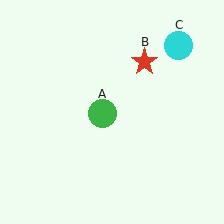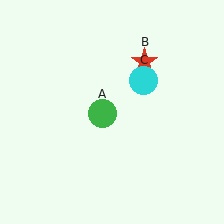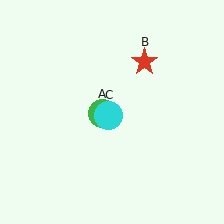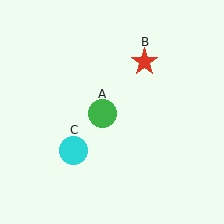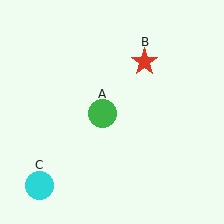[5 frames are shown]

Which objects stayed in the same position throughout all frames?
Green circle (object A) and red star (object B) remained stationary.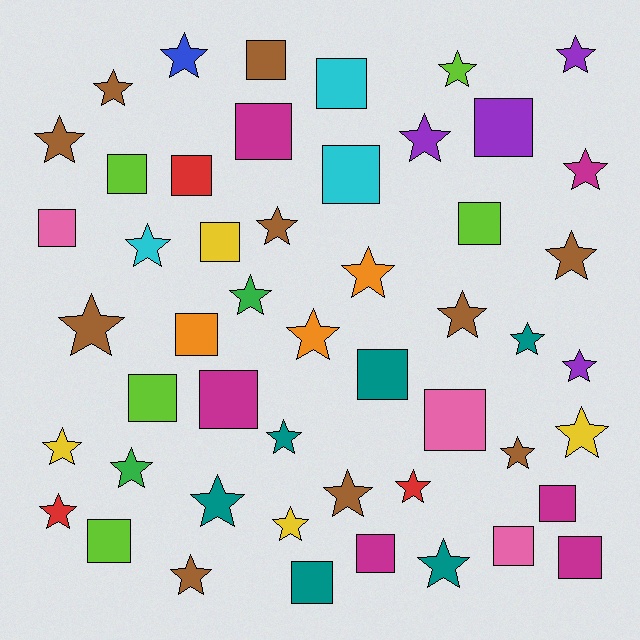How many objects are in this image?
There are 50 objects.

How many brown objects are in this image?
There are 10 brown objects.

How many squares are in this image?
There are 21 squares.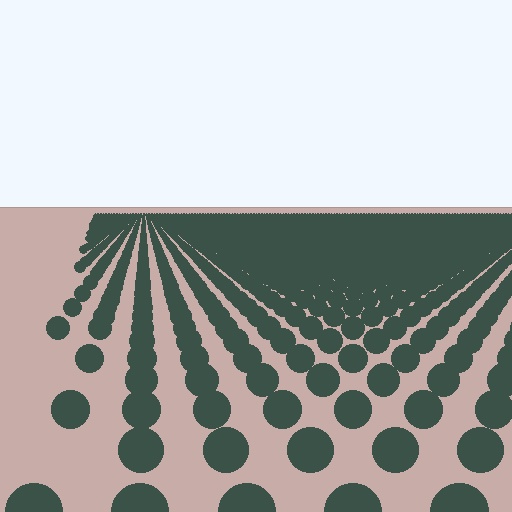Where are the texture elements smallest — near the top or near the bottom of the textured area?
Near the top.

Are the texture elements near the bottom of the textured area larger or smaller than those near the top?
Larger. Near the bottom, elements are closer to the viewer and appear at a bigger on-screen size.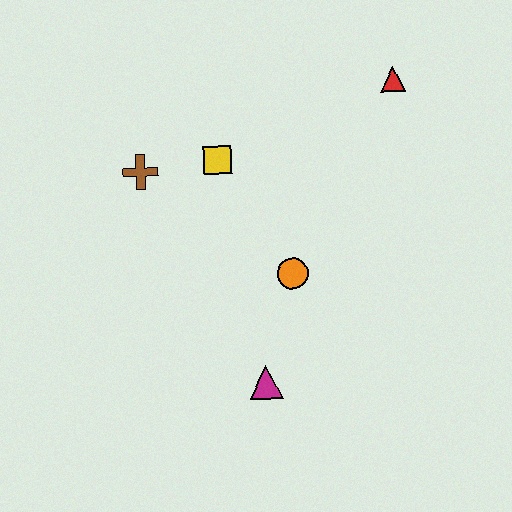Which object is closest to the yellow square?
The brown cross is closest to the yellow square.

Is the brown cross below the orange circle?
No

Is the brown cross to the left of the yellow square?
Yes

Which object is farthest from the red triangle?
The magenta triangle is farthest from the red triangle.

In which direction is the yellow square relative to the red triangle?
The yellow square is to the left of the red triangle.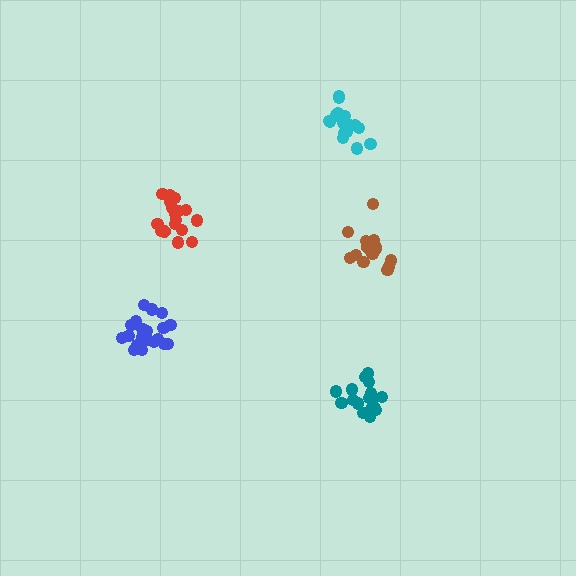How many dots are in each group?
Group 1: 17 dots, Group 2: 20 dots, Group 3: 17 dots, Group 4: 15 dots, Group 5: 17 dots (86 total).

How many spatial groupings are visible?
There are 5 spatial groupings.